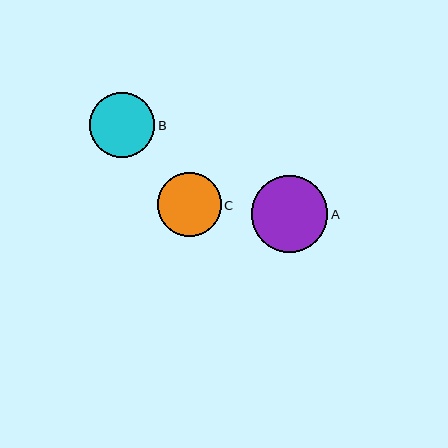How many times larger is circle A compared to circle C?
Circle A is approximately 1.2 times the size of circle C.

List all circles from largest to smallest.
From largest to smallest: A, B, C.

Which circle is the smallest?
Circle C is the smallest with a size of approximately 64 pixels.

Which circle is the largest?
Circle A is the largest with a size of approximately 77 pixels.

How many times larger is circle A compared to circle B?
Circle A is approximately 1.2 times the size of circle B.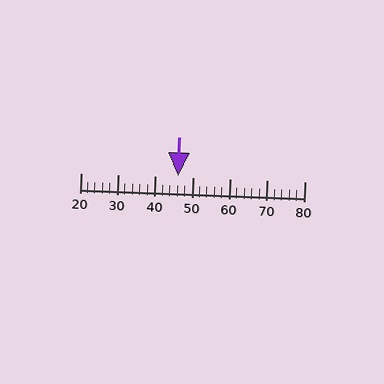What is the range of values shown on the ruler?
The ruler shows values from 20 to 80.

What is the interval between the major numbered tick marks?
The major tick marks are spaced 10 units apart.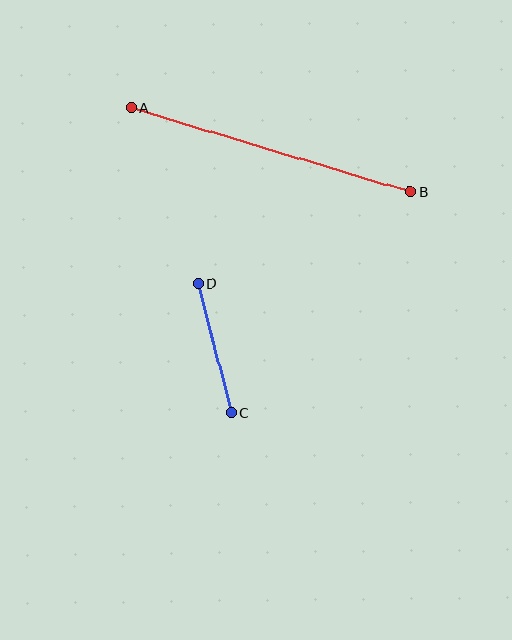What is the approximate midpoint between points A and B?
The midpoint is at approximately (271, 150) pixels.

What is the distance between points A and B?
The distance is approximately 292 pixels.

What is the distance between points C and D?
The distance is approximately 134 pixels.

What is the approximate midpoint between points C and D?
The midpoint is at approximately (215, 348) pixels.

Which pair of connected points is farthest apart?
Points A and B are farthest apart.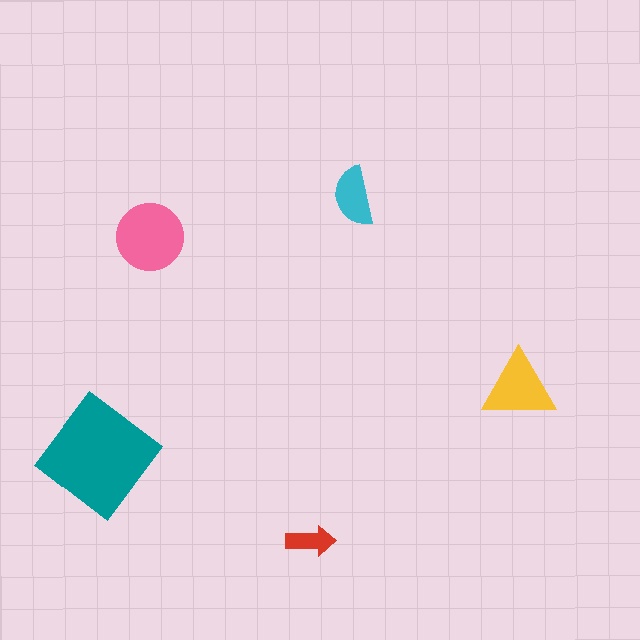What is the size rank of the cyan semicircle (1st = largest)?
4th.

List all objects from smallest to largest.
The red arrow, the cyan semicircle, the yellow triangle, the pink circle, the teal diamond.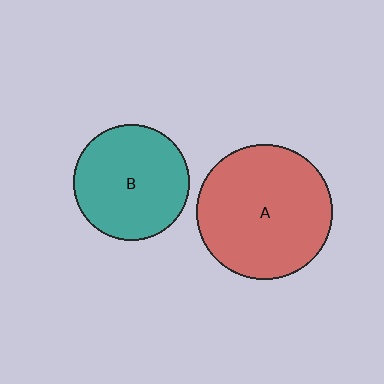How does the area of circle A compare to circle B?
Approximately 1.3 times.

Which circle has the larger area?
Circle A (red).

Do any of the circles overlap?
No, none of the circles overlap.